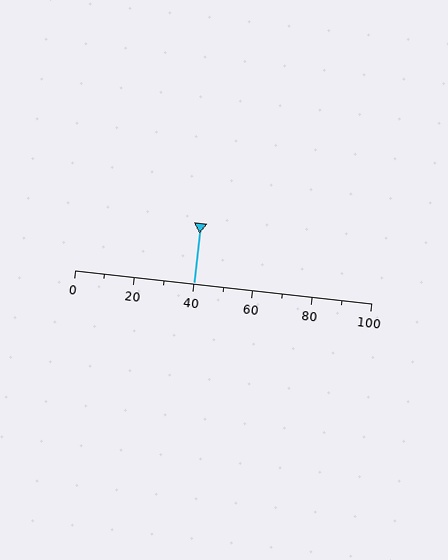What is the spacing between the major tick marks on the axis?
The major ticks are spaced 20 apart.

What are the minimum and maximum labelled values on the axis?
The axis runs from 0 to 100.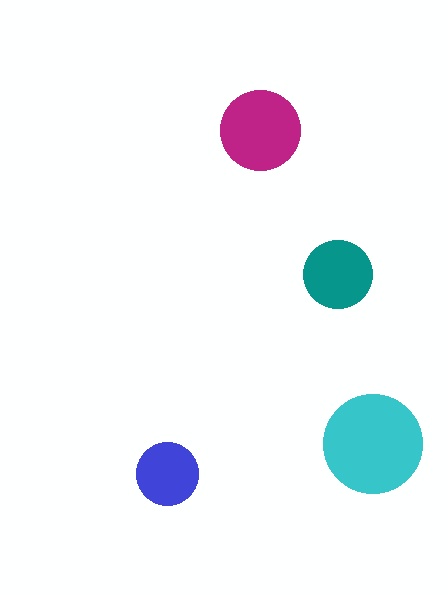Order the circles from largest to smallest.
the cyan one, the magenta one, the teal one, the blue one.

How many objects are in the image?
There are 4 objects in the image.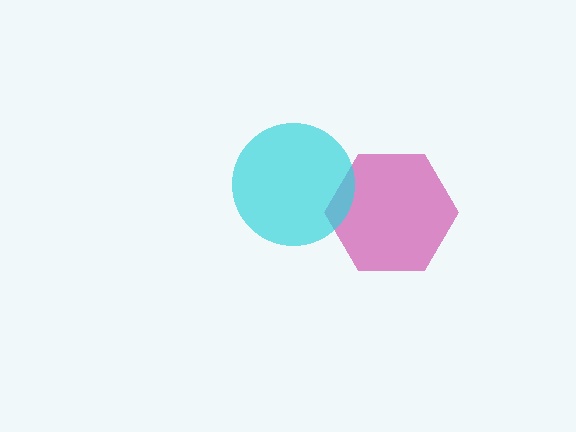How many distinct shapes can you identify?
There are 2 distinct shapes: a magenta hexagon, a cyan circle.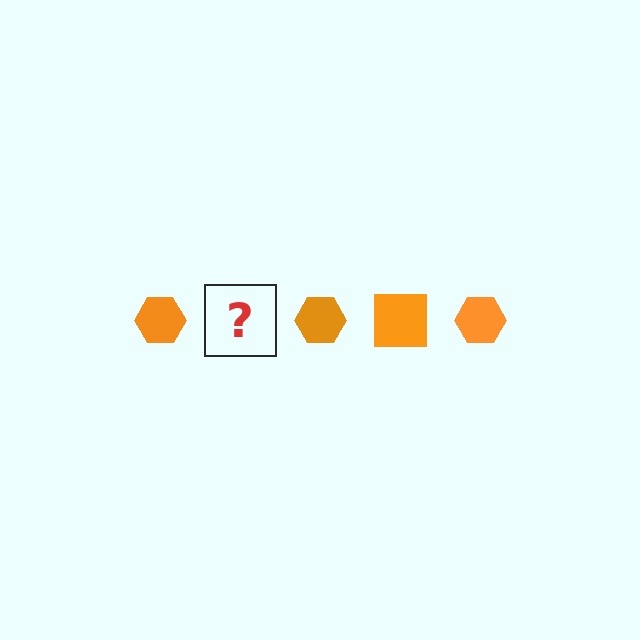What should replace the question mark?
The question mark should be replaced with an orange square.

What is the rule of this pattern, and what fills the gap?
The rule is that the pattern cycles through hexagon, square shapes in orange. The gap should be filled with an orange square.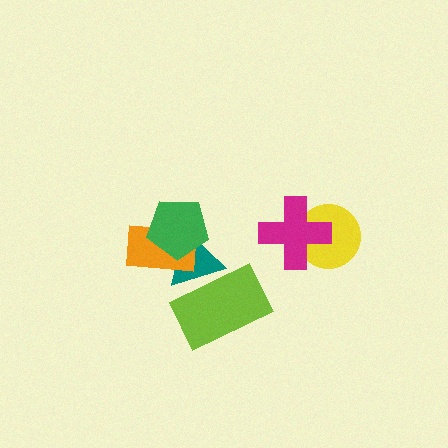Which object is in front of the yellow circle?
The magenta cross is in front of the yellow circle.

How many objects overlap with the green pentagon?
2 objects overlap with the green pentagon.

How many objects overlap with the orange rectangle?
2 objects overlap with the orange rectangle.